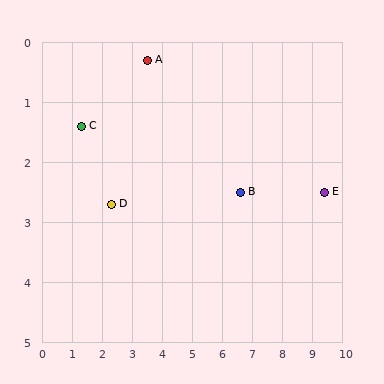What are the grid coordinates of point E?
Point E is at approximately (9.4, 2.5).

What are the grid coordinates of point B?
Point B is at approximately (6.6, 2.5).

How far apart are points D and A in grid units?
Points D and A are about 2.7 grid units apart.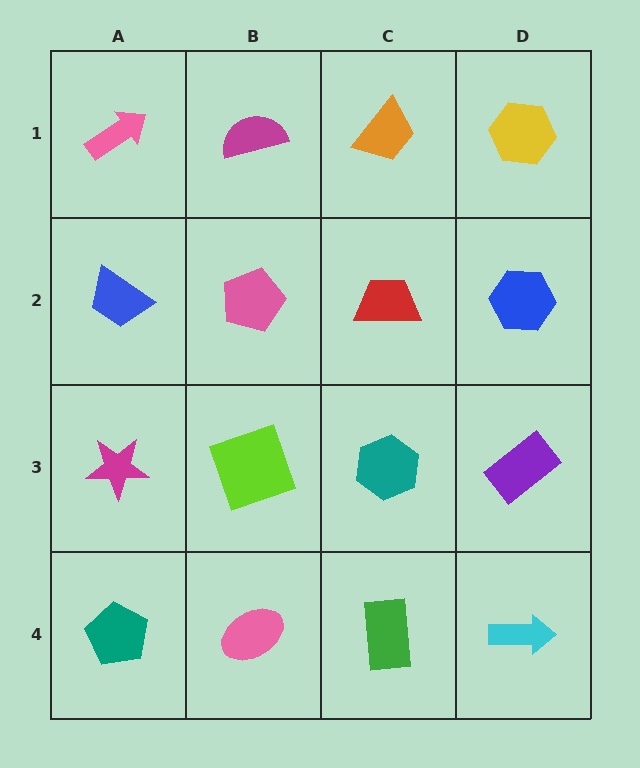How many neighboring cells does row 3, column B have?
4.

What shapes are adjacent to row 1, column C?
A red trapezoid (row 2, column C), a magenta semicircle (row 1, column B), a yellow hexagon (row 1, column D).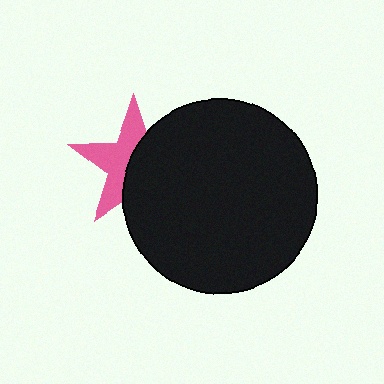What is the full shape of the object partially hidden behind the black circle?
The partially hidden object is a pink star.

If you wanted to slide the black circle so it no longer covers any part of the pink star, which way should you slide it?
Slide it right — that is the most direct way to separate the two shapes.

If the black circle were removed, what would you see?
You would see the complete pink star.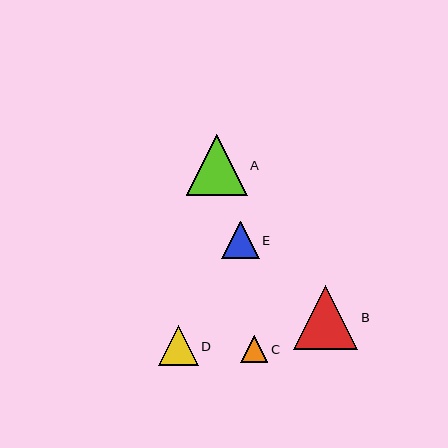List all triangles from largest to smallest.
From largest to smallest: B, A, D, E, C.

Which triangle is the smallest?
Triangle C is the smallest with a size of approximately 27 pixels.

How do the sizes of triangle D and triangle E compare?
Triangle D and triangle E are approximately the same size.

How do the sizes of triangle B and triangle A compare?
Triangle B and triangle A are approximately the same size.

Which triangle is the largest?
Triangle B is the largest with a size of approximately 64 pixels.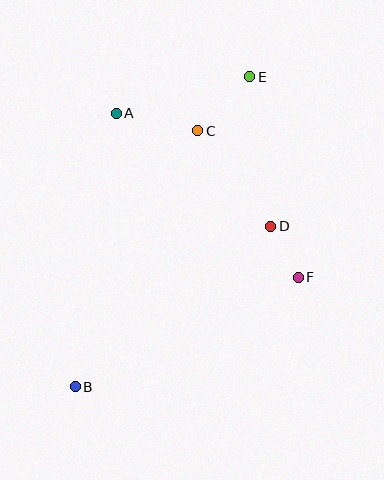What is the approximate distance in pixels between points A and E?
The distance between A and E is approximately 139 pixels.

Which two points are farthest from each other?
Points B and E are farthest from each other.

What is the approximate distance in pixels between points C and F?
The distance between C and F is approximately 178 pixels.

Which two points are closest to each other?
Points D and F are closest to each other.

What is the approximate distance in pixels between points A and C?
The distance between A and C is approximately 84 pixels.